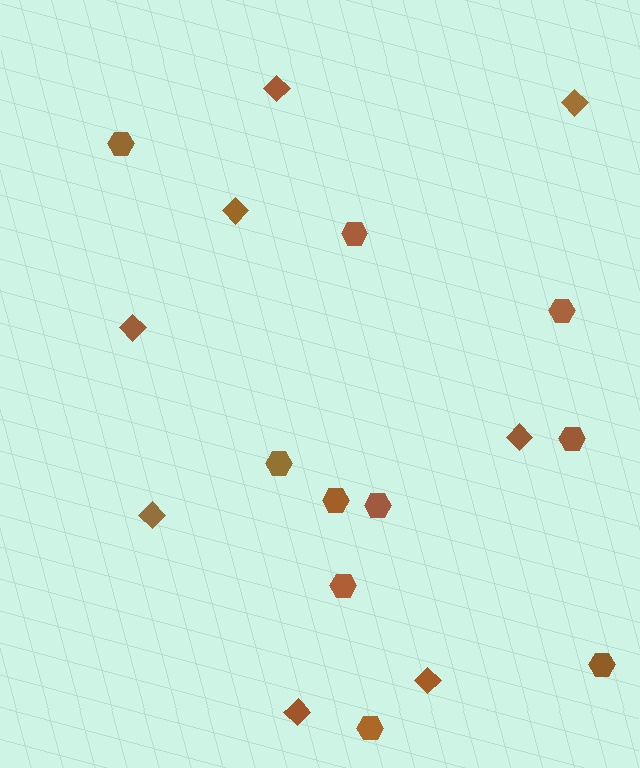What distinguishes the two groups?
There are 2 groups: one group of hexagons (10) and one group of diamonds (8).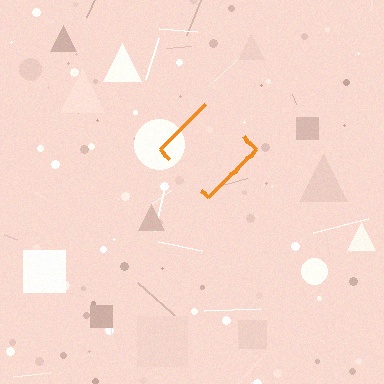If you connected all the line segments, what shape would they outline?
They would outline a diamond.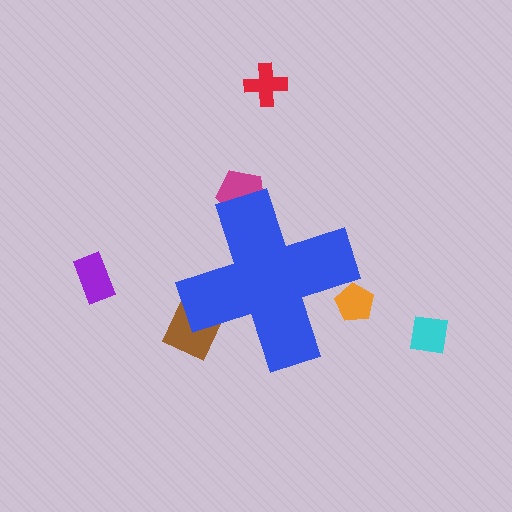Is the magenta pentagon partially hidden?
Yes, the magenta pentagon is partially hidden behind the blue cross.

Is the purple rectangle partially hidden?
No, the purple rectangle is fully visible.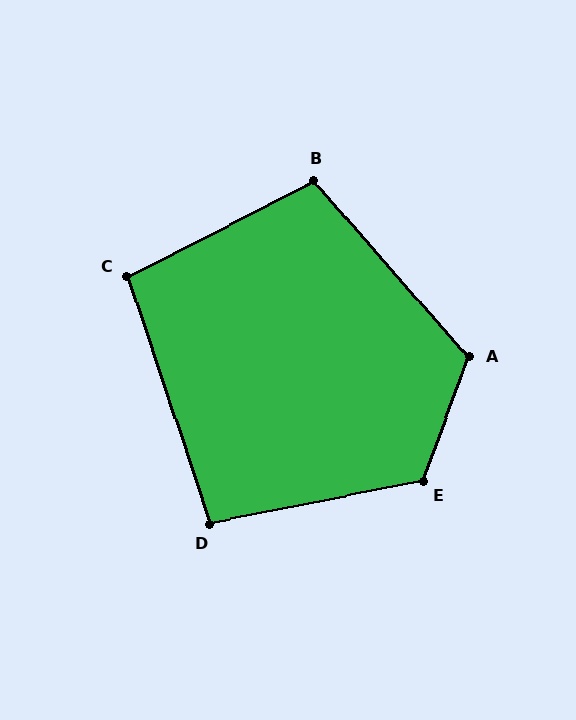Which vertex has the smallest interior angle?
D, at approximately 97 degrees.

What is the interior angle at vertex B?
Approximately 104 degrees (obtuse).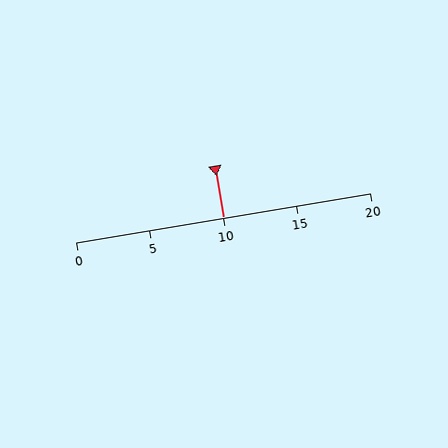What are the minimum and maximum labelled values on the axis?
The axis runs from 0 to 20.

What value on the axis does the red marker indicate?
The marker indicates approximately 10.